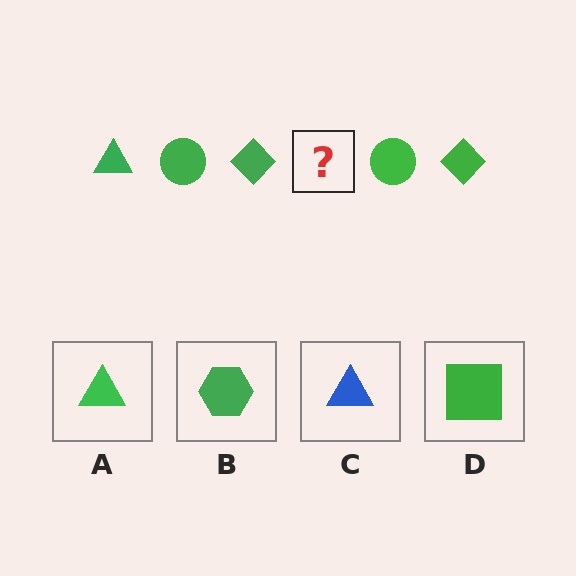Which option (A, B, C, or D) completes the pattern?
A.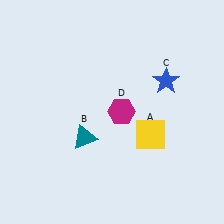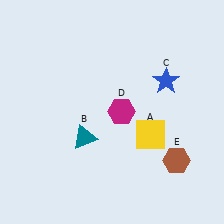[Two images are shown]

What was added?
A brown hexagon (E) was added in Image 2.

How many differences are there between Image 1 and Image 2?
There is 1 difference between the two images.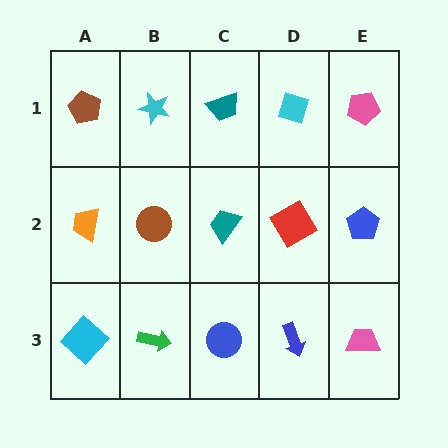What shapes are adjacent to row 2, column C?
A teal trapezoid (row 1, column C), a blue circle (row 3, column C), a brown circle (row 2, column B), a red diamond (row 2, column D).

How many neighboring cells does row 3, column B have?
3.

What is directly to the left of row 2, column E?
A red diamond.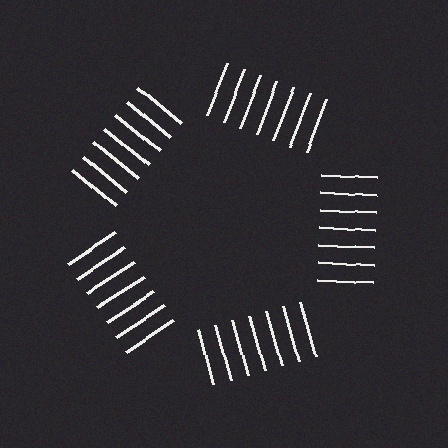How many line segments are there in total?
35 — 7 along each of the 5 edges.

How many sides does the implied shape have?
5 sides — the line-ends trace a pentagon.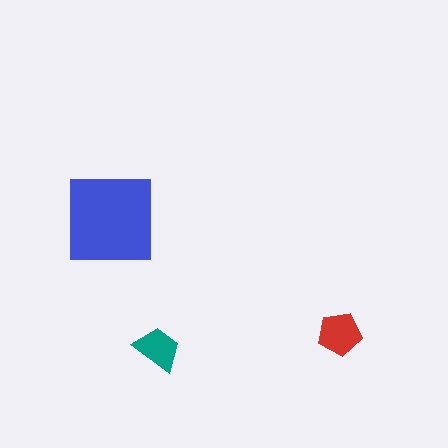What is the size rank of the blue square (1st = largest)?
1st.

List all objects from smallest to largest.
The teal trapezoid, the red pentagon, the blue square.